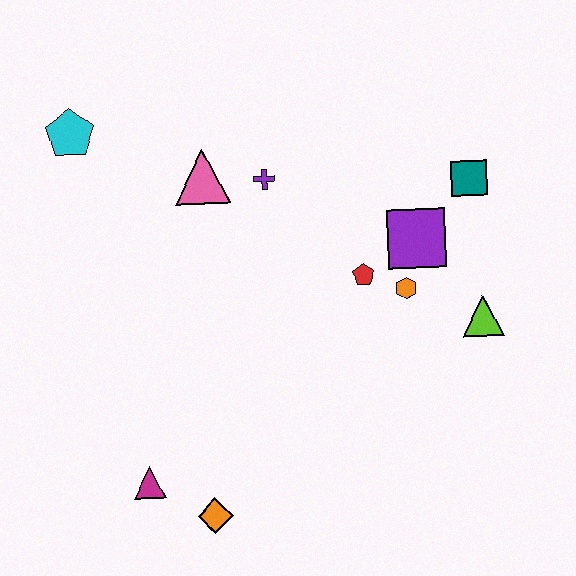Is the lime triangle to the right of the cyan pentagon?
Yes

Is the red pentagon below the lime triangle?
No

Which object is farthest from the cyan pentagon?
The lime triangle is farthest from the cyan pentagon.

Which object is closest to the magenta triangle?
The orange diamond is closest to the magenta triangle.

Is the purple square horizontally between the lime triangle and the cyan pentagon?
Yes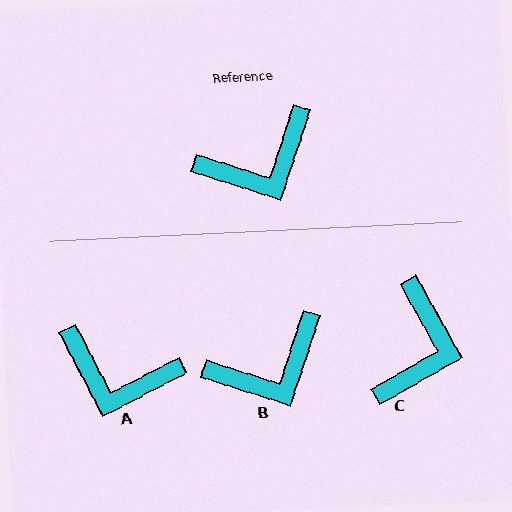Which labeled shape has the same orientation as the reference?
B.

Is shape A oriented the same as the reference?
No, it is off by about 45 degrees.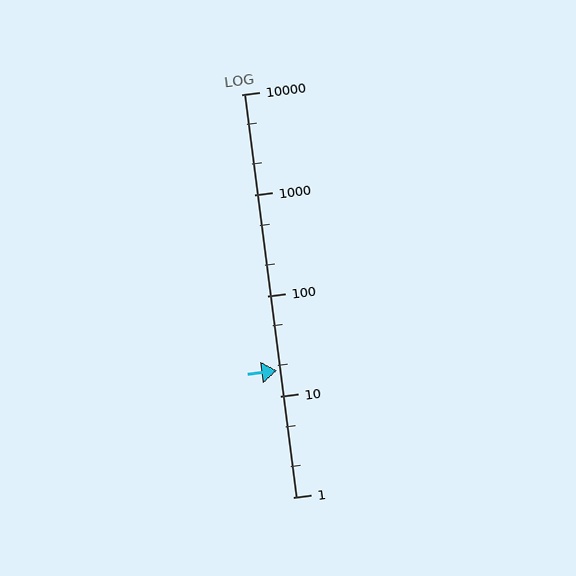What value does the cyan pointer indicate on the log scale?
The pointer indicates approximately 18.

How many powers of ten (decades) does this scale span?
The scale spans 4 decades, from 1 to 10000.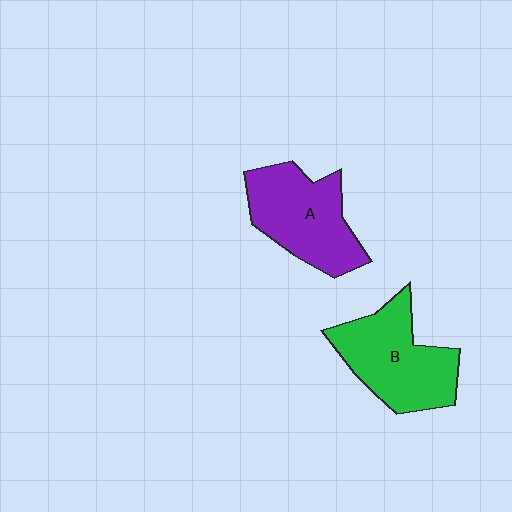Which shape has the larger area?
Shape B (green).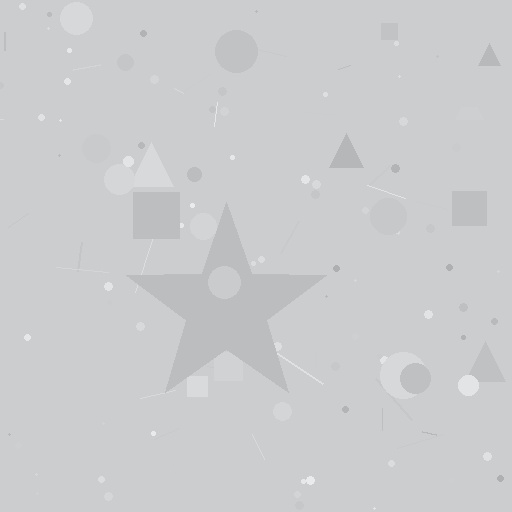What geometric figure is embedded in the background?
A star is embedded in the background.